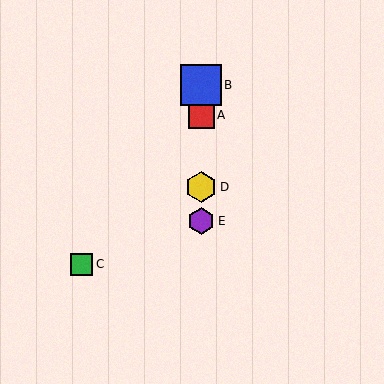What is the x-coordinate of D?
Object D is at x≈201.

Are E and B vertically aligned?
Yes, both are at x≈201.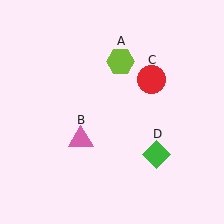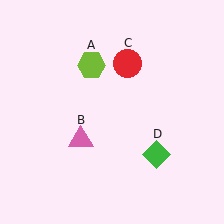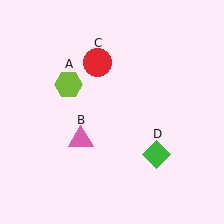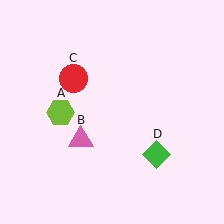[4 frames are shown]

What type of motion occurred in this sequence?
The lime hexagon (object A), red circle (object C) rotated counterclockwise around the center of the scene.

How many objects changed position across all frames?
2 objects changed position: lime hexagon (object A), red circle (object C).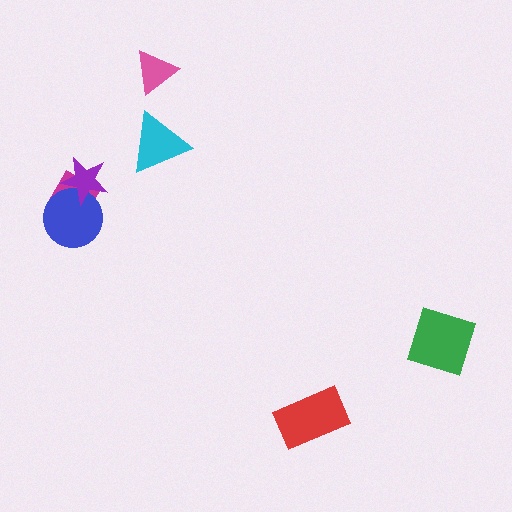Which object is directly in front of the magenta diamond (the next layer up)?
The blue circle is directly in front of the magenta diamond.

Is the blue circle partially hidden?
Yes, it is partially covered by another shape.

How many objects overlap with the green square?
0 objects overlap with the green square.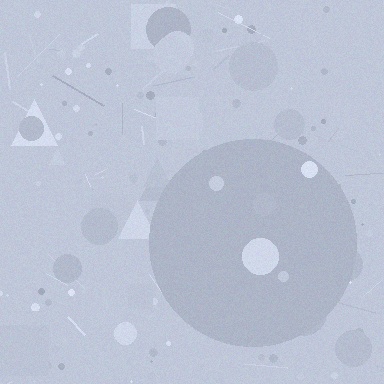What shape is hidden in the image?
A circle is hidden in the image.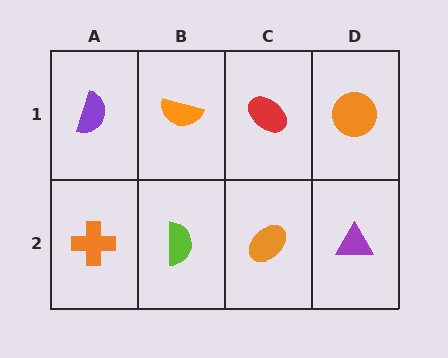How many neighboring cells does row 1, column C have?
3.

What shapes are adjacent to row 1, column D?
A purple triangle (row 2, column D), a red ellipse (row 1, column C).